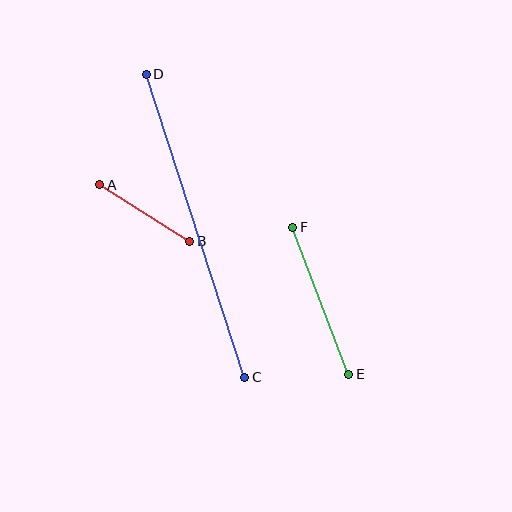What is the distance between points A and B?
The distance is approximately 106 pixels.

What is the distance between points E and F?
The distance is approximately 157 pixels.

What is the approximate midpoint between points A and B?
The midpoint is at approximately (145, 213) pixels.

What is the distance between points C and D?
The distance is approximately 318 pixels.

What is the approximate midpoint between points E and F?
The midpoint is at approximately (321, 301) pixels.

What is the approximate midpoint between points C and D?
The midpoint is at approximately (196, 226) pixels.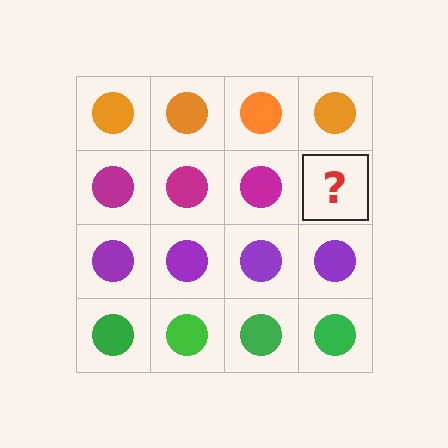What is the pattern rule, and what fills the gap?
The rule is that each row has a consistent color. The gap should be filled with a magenta circle.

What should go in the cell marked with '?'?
The missing cell should contain a magenta circle.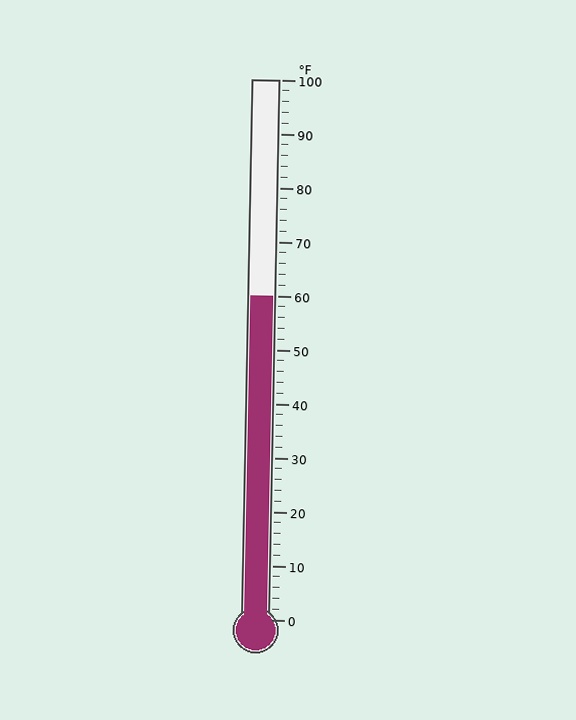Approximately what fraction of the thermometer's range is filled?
The thermometer is filled to approximately 60% of its range.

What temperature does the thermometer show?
The thermometer shows approximately 60°F.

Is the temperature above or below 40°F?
The temperature is above 40°F.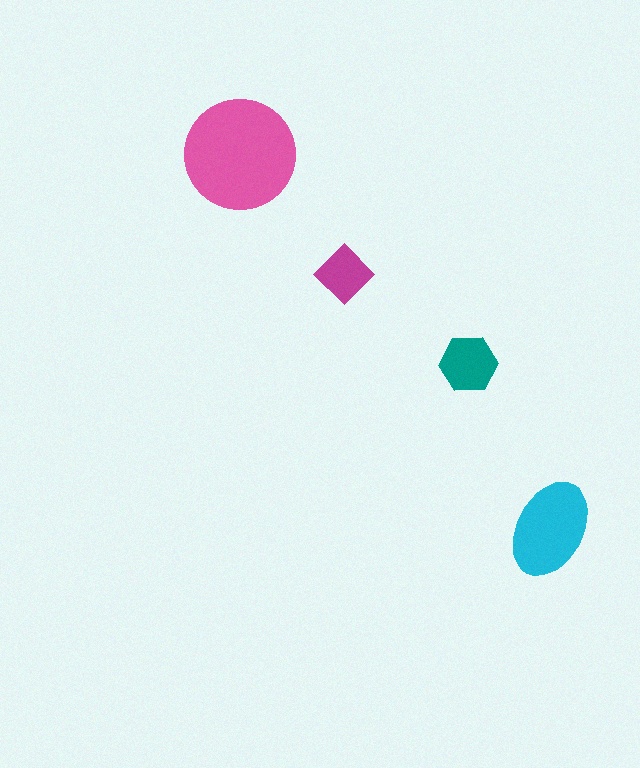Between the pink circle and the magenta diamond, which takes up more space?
The pink circle.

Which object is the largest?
The pink circle.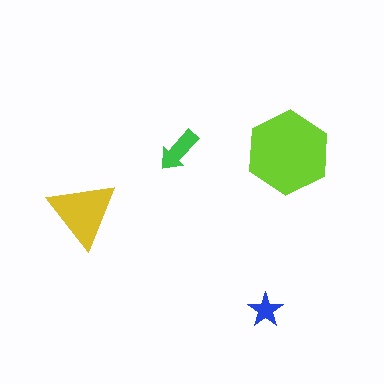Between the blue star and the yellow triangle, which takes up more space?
The yellow triangle.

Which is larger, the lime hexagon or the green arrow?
The lime hexagon.